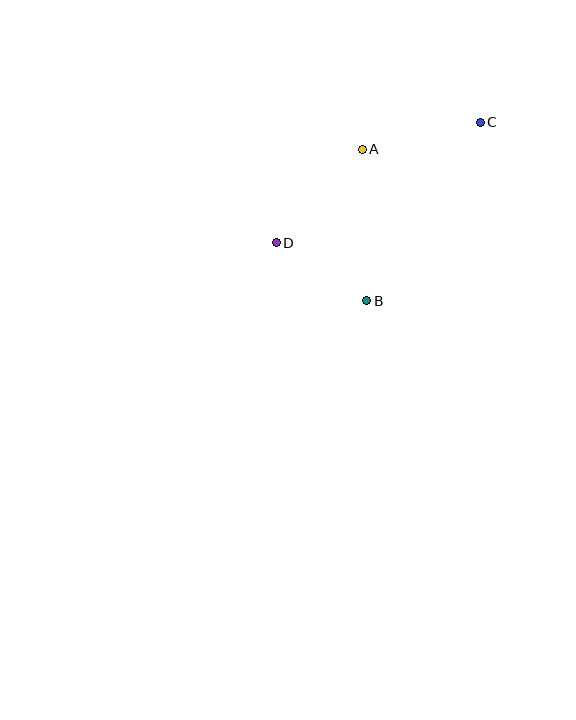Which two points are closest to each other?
Points B and D are closest to each other.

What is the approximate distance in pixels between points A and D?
The distance between A and D is approximately 127 pixels.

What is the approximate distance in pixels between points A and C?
The distance between A and C is approximately 121 pixels.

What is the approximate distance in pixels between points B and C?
The distance between B and C is approximately 212 pixels.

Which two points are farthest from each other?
Points C and D are farthest from each other.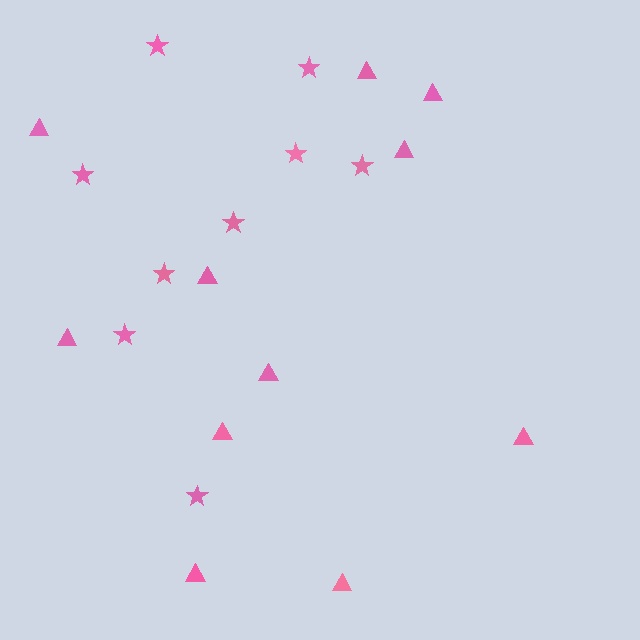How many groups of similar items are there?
There are 2 groups: one group of triangles (11) and one group of stars (9).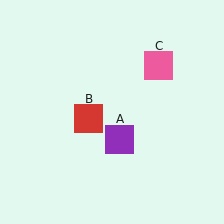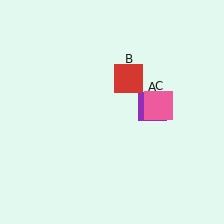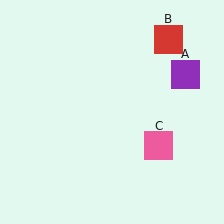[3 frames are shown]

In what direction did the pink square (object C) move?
The pink square (object C) moved down.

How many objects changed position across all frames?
3 objects changed position: purple square (object A), red square (object B), pink square (object C).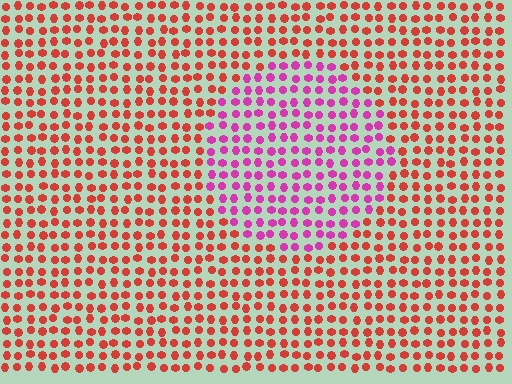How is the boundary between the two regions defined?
The boundary is defined purely by a slight shift in hue (about 48 degrees). Spacing, size, and orientation are identical on both sides.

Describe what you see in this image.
The image is filled with small red elements in a uniform arrangement. A circle-shaped region is visible where the elements are tinted to a slightly different hue, forming a subtle color boundary.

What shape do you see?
I see a circle.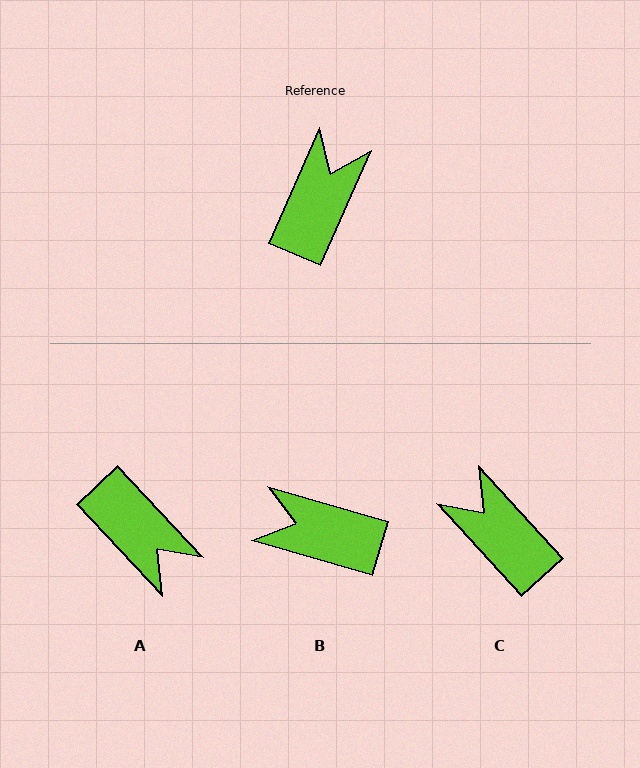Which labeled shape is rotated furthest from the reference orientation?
A, about 113 degrees away.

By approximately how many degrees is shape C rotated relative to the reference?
Approximately 66 degrees counter-clockwise.